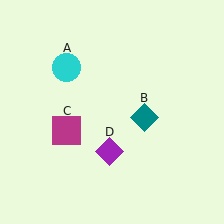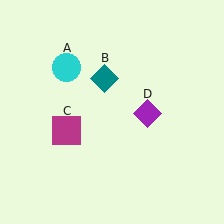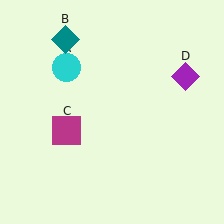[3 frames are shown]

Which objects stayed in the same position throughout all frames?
Cyan circle (object A) and magenta square (object C) remained stationary.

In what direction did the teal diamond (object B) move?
The teal diamond (object B) moved up and to the left.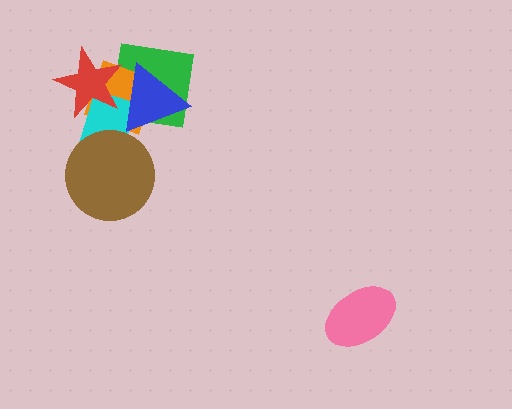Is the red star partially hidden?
Yes, it is partially covered by another shape.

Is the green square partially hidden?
Yes, it is partially covered by another shape.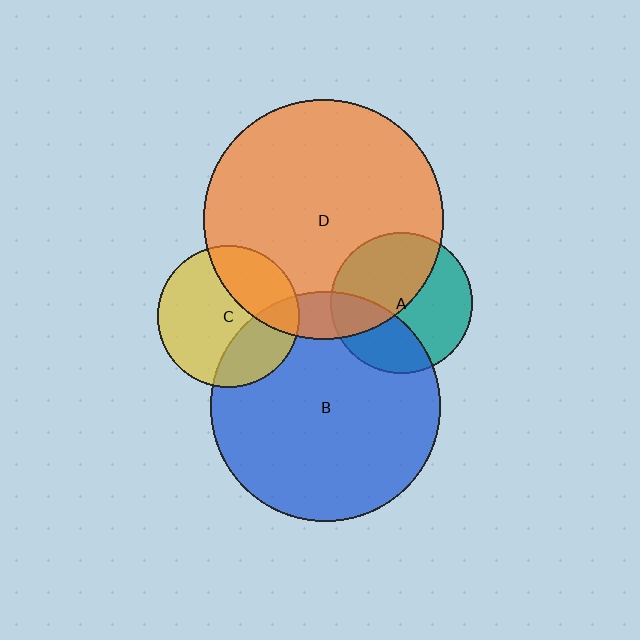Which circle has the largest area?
Circle D (orange).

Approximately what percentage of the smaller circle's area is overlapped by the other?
Approximately 30%.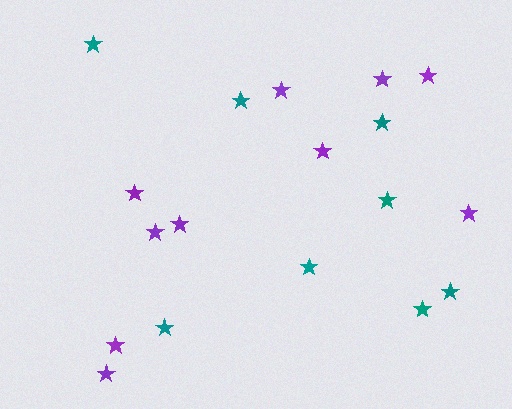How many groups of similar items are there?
There are 2 groups: one group of purple stars (10) and one group of teal stars (8).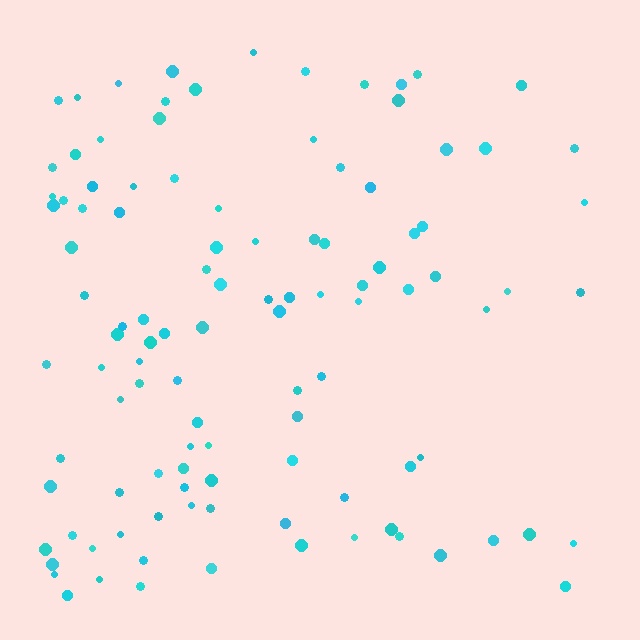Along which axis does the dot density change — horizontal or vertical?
Horizontal.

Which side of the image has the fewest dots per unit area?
The right.